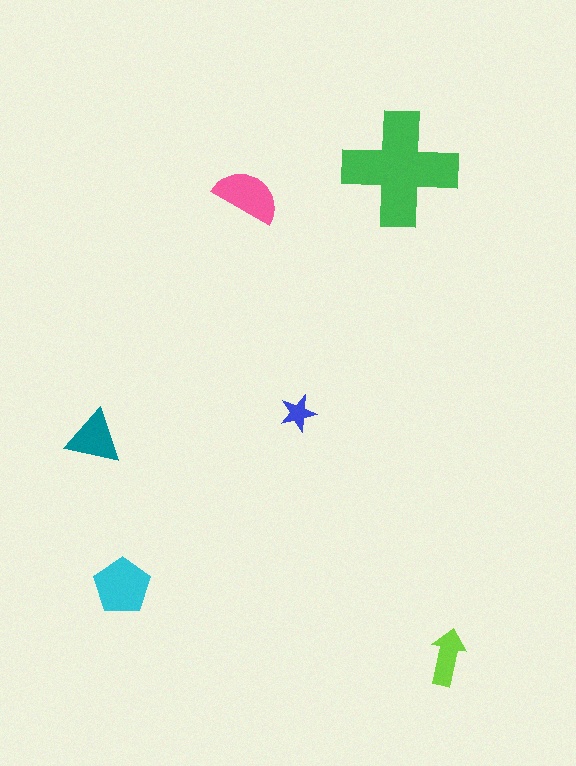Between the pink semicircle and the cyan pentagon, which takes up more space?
The cyan pentagon.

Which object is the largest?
The green cross.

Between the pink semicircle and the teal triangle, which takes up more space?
The pink semicircle.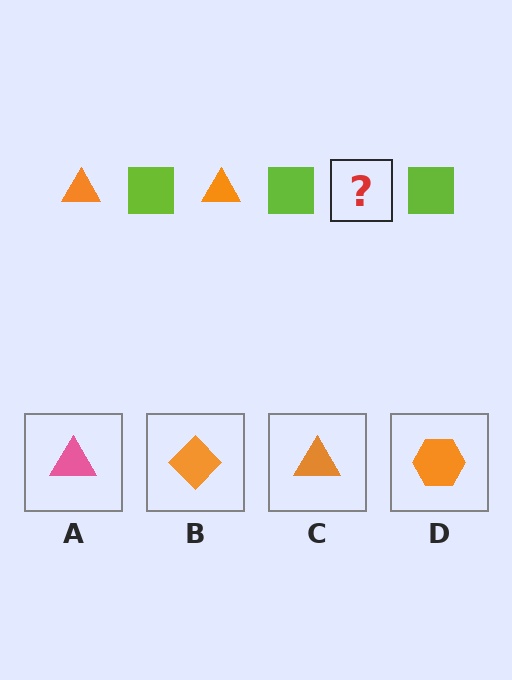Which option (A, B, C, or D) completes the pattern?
C.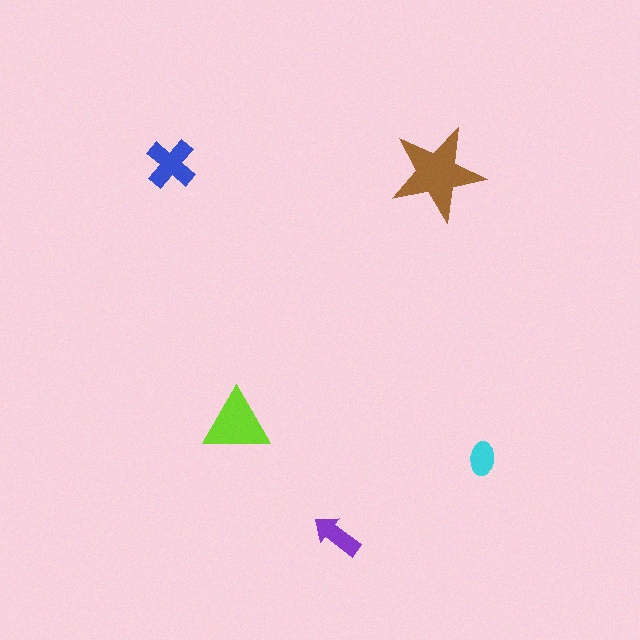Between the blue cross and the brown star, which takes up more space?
The brown star.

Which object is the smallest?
The cyan ellipse.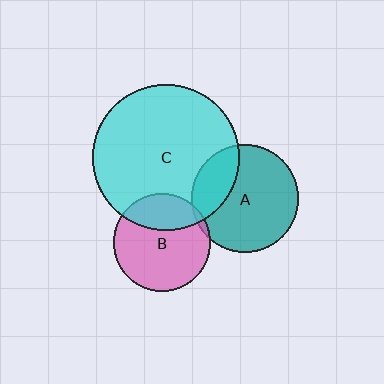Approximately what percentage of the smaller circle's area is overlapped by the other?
Approximately 30%.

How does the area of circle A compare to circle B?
Approximately 1.2 times.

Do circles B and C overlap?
Yes.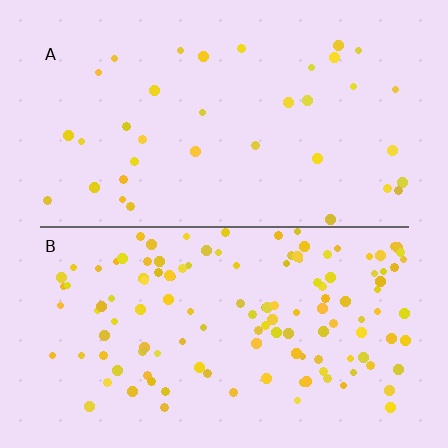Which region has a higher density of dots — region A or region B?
B (the bottom).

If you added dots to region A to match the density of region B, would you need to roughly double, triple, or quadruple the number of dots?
Approximately quadruple.